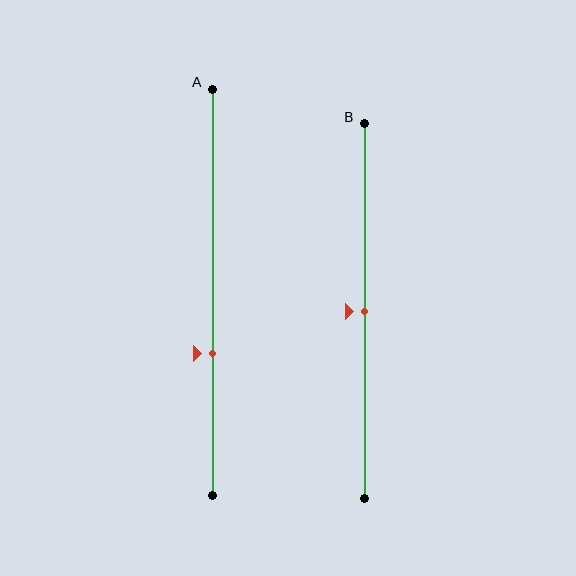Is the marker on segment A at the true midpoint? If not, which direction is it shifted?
No, the marker on segment A is shifted downward by about 15% of the segment length.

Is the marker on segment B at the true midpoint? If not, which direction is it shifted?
Yes, the marker on segment B is at the true midpoint.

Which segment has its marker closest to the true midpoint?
Segment B has its marker closest to the true midpoint.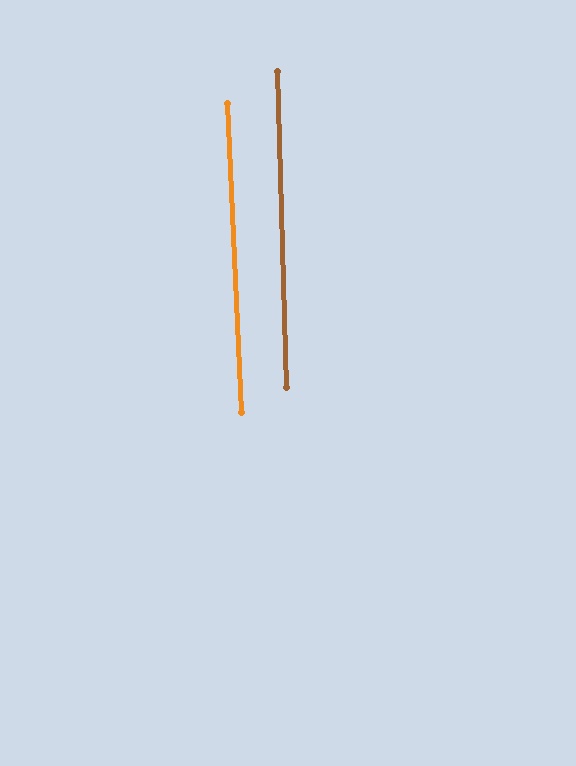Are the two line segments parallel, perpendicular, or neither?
Parallel — their directions differ by only 0.9°.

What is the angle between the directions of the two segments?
Approximately 1 degree.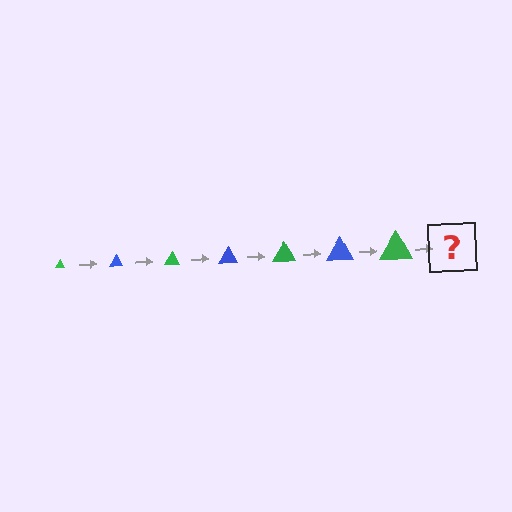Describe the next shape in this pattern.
It should be a blue triangle, larger than the previous one.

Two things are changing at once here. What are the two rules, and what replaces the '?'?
The two rules are that the triangle grows larger each step and the color cycles through green and blue. The '?' should be a blue triangle, larger than the previous one.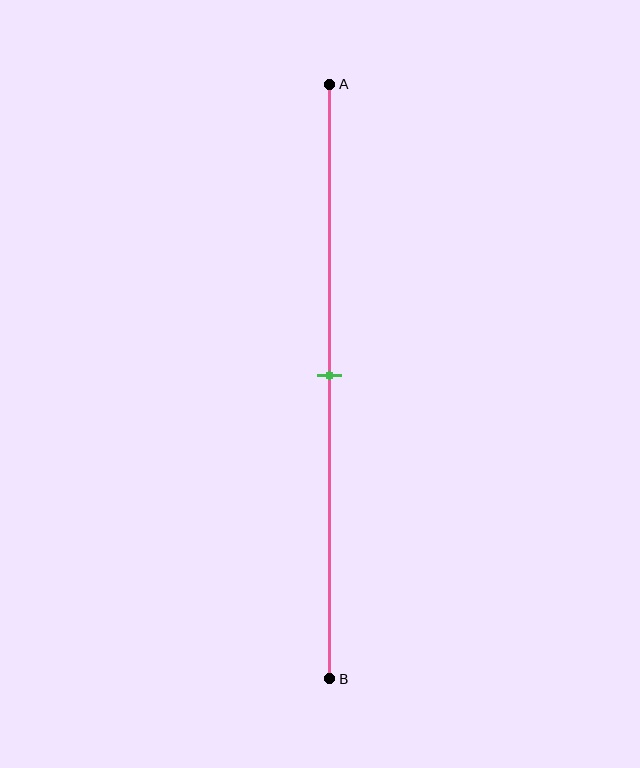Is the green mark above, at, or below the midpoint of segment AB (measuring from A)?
The green mark is approximately at the midpoint of segment AB.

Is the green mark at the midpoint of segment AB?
Yes, the mark is approximately at the midpoint.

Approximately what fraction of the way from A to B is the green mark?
The green mark is approximately 50% of the way from A to B.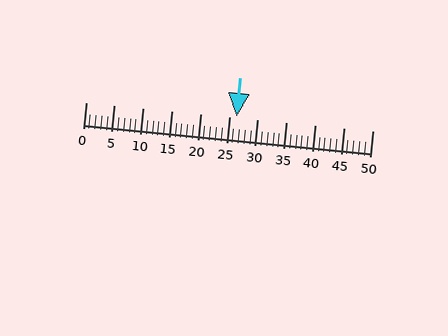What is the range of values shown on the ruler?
The ruler shows values from 0 to 50.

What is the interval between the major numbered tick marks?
The major tick marks are spaced 5 units apart.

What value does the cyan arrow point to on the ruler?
The cyan arrow points to approximately 26.